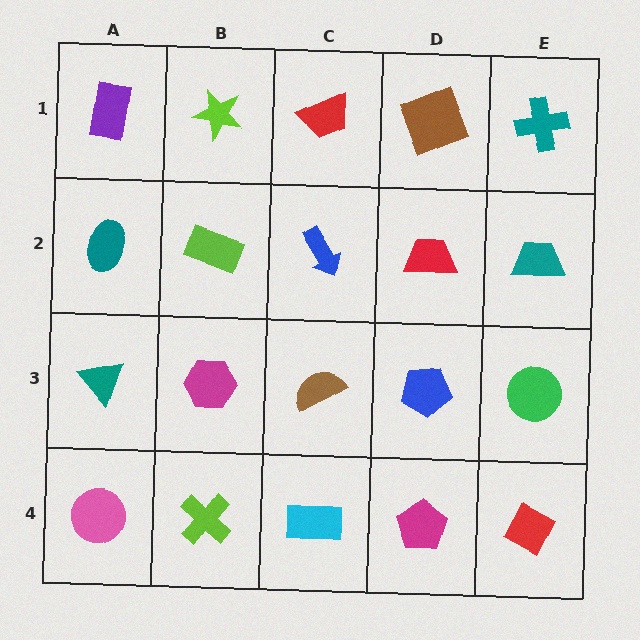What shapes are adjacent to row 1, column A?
A teal ellipse (row 2, column A), a lime star (row 1, column B).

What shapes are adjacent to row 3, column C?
A blue arrow (row 2, column C), a cyan rectangle (row 4, column C), a magenta hexagon (row 3, column B), a blue pentagon (row 3, column D).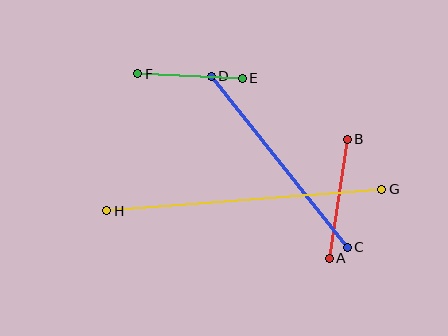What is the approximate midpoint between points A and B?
The midpoint is at approximately (338, 199) pixels.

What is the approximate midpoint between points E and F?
The midpoint is at approximately (190, 76) pixels.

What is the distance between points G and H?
The distance is approximately 276 pixels.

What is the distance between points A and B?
The distance is approximately 120 pixels.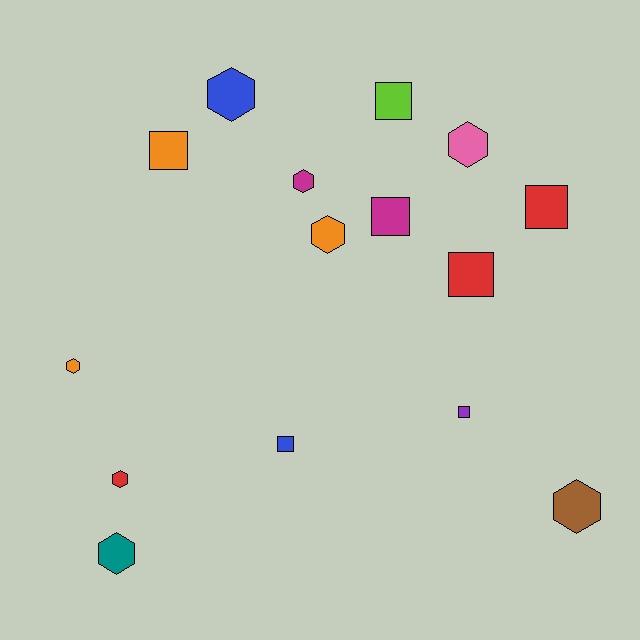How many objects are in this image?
There are 15 objects.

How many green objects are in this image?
There are no green objects.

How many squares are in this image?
There are 7 squares.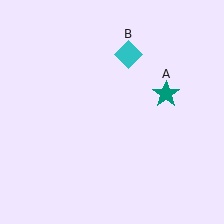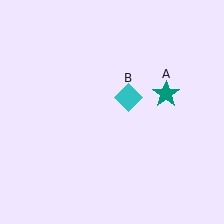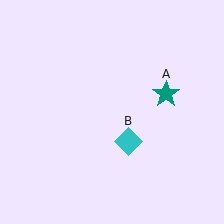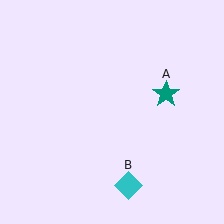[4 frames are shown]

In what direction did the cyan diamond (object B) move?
The cyan diamond (object B) moved down.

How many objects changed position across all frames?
1 object changed position: cyan diamond (object B).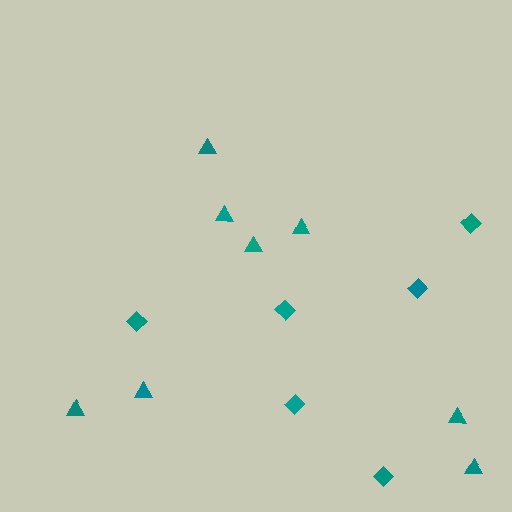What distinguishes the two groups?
There are 2 groups: one group of triangles (8) and one group of diamonds (6).